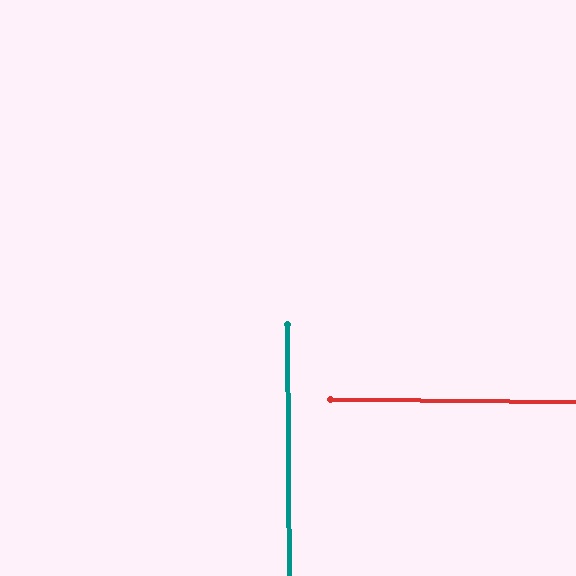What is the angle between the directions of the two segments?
Approximately 89 degrees.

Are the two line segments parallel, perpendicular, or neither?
Perpendicular — they meet at approximately 89°.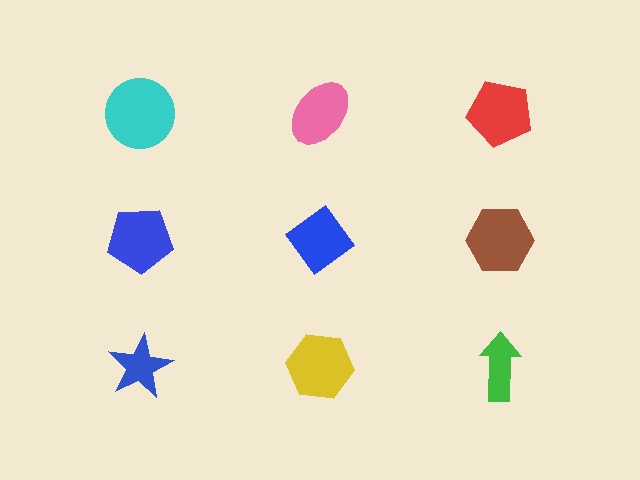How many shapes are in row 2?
3 shapes.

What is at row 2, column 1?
A blue pentagon.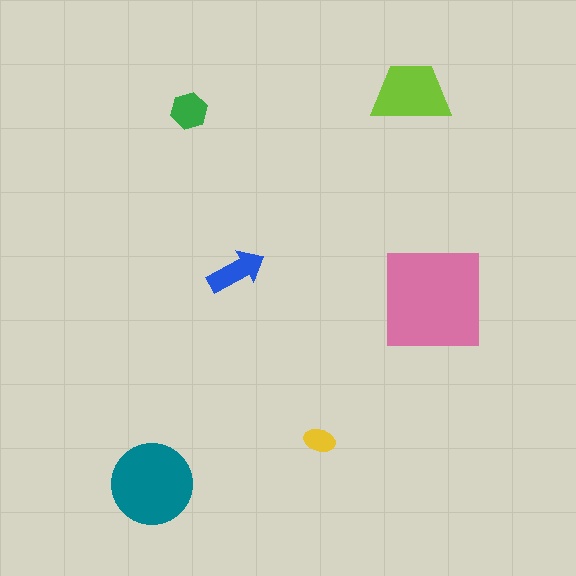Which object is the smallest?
The yellow ellipse.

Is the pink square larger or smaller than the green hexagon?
Larger.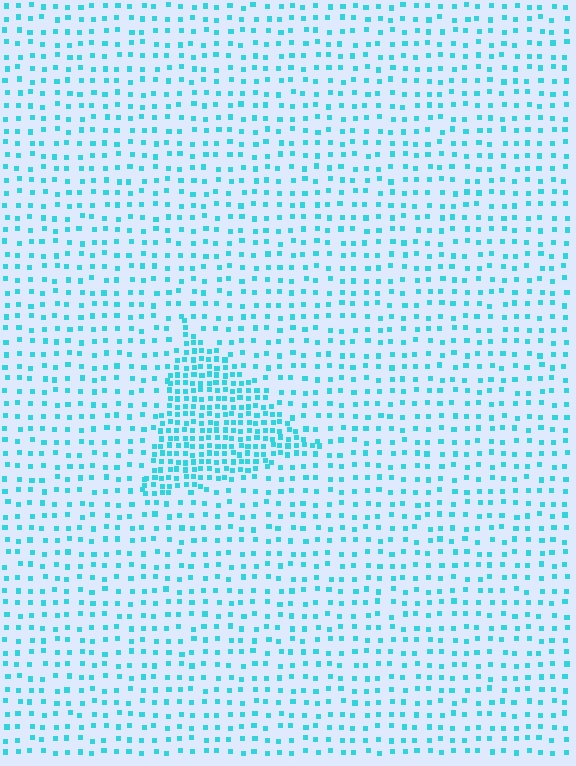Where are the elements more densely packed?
The elements are more densely packed inside the triangle boundary.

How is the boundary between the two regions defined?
The boundary is defined by a change in element density (approximately 2.5x ratio). All elements are the same color, size, and shape.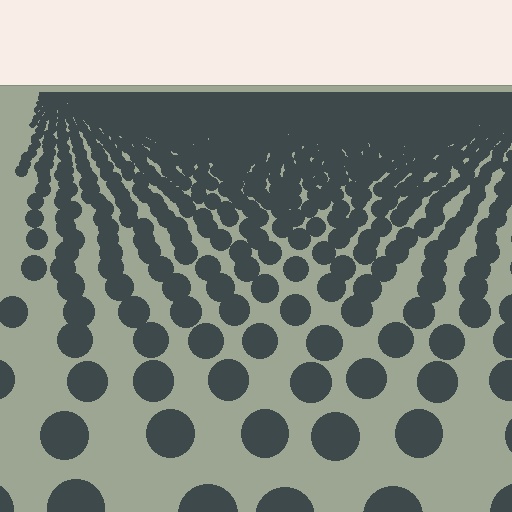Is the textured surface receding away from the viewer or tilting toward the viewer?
The surface is receding away from the viewer. Texture elements get smaller and denser toward the top.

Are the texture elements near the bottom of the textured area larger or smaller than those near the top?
Larger. Near the bottom, elements are closer to the viewer and appear at a bigger on-screen size.